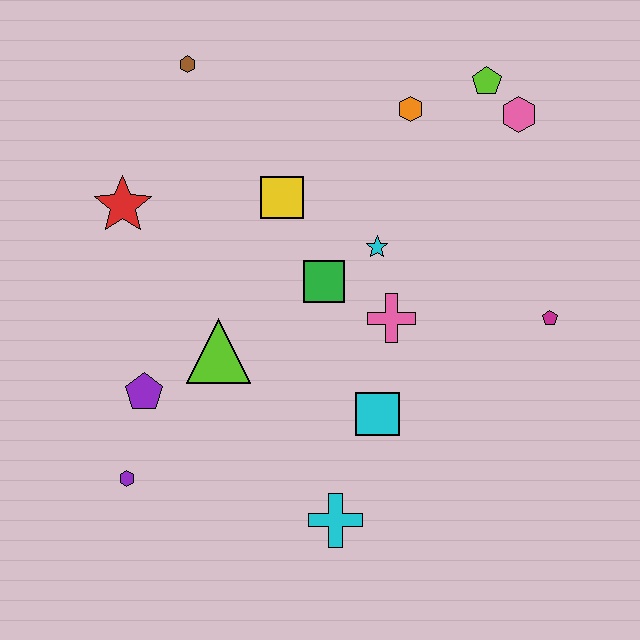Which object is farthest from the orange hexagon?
The purple hexagon is farthest from the orange hexagon.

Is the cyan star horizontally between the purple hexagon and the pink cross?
Yes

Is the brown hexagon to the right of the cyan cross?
No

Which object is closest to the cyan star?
The green square is closest to the cyan star.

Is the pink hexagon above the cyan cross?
Yes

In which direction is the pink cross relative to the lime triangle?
The pink cross is to the right of the lime triangle.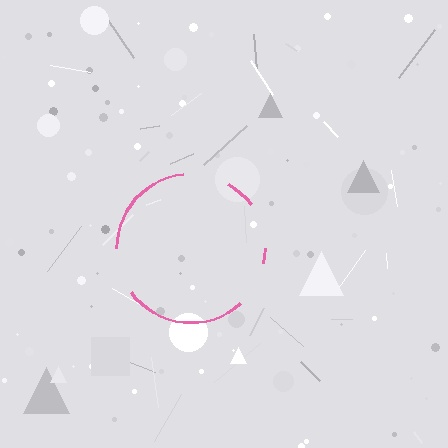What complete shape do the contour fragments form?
The contour fragments form a circle.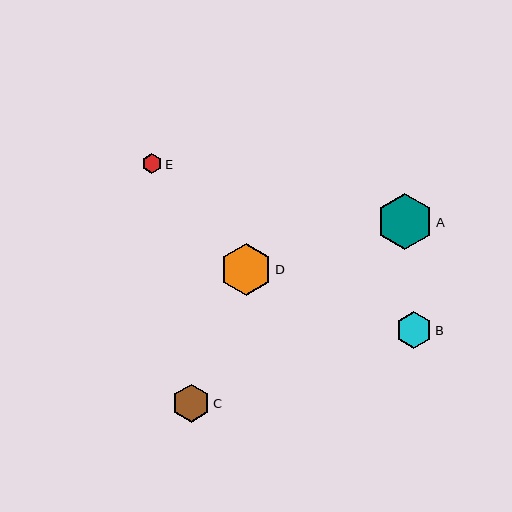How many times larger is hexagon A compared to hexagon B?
Hexagon A is approximately 1.6 times the size of hexagon B.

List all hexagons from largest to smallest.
From largest to smallest: A, D, C, B, E.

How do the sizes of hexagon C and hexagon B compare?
Hexagon C and hexagon B are approximately the same size.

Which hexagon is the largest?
Hexagon A is the largest with a size of approximately 56 pixels.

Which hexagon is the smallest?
Hexagon E is the smallest with a size of approximately 20 pixels.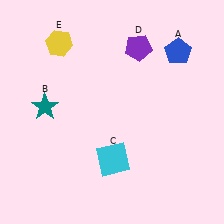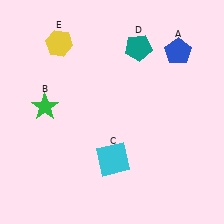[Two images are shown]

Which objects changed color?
B changed from teal to green. D changed from purple to teal.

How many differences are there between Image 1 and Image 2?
There are 2 differences between the two images.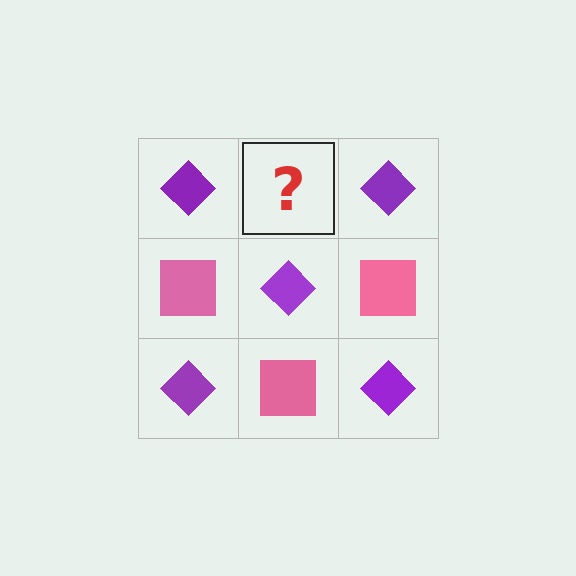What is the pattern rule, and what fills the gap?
The rule is that it alternates purple diamond and pink square in a checkerboard pattern. The gap should be filled with a pink square.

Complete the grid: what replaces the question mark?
The question mark should be replaced with a pink square.